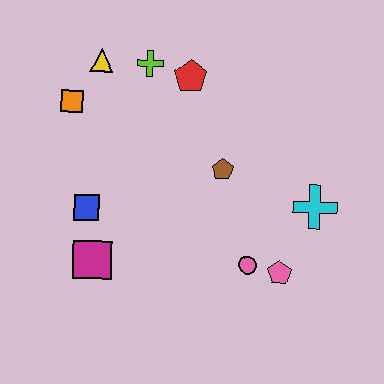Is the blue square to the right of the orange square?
Yes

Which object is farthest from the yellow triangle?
The pink pentagon is farthest from the yellow triangle.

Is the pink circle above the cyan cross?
No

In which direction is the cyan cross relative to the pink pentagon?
The cyan cross is above the pink pentagon.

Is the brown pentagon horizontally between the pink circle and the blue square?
Yes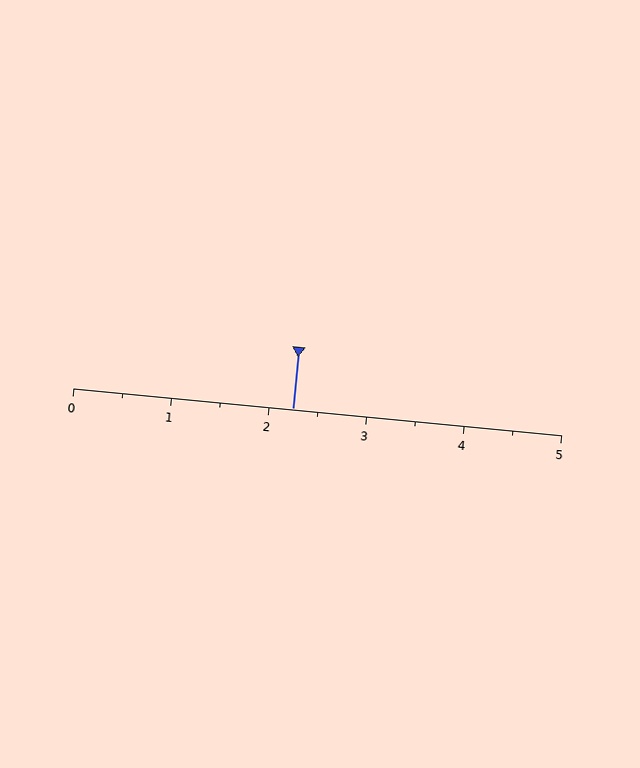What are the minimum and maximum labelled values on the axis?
The axis runs from 0 to 5.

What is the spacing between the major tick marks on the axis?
The major ticks are spaced 1 apart.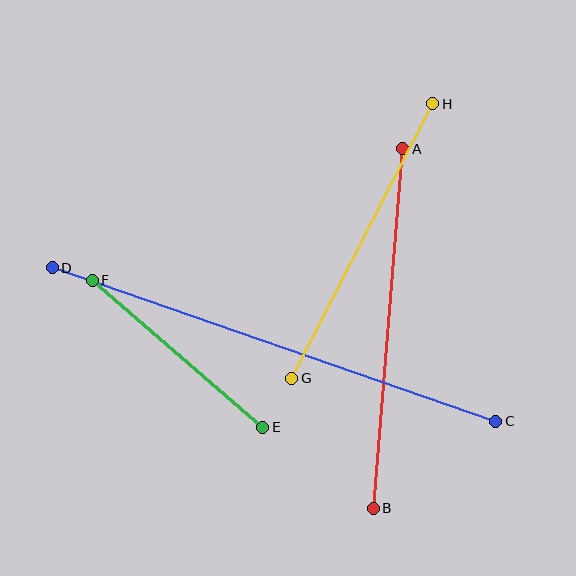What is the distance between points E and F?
The distance is approximately 225 pixels.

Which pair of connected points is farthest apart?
Points C and D are farthest apart.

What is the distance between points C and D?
The distance is approximately 469 pixels.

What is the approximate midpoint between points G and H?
The midpoint is at approximately (362, 241) pixels.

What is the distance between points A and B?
The distance is approximately 361 pixels.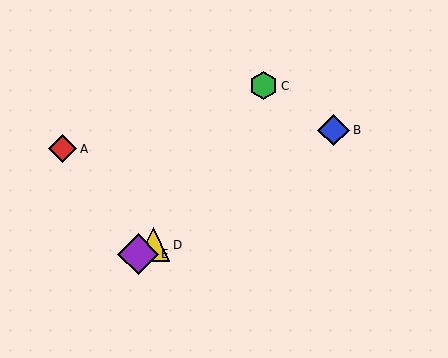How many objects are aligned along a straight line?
3 objects (B, D, E) are aligned along a straight line.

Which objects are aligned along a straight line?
Objects B, D, E are aligned along a straight line.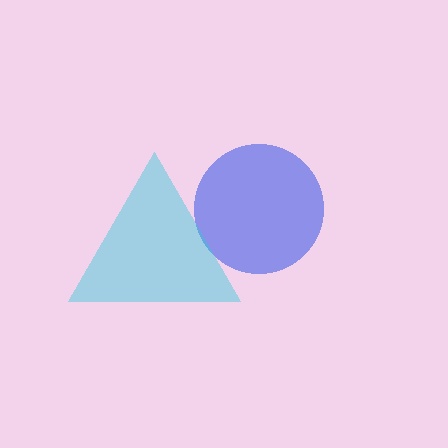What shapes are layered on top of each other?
The layered shapes are: a blue circle, a cyan triangle.